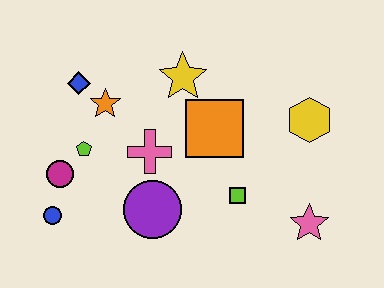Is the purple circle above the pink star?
Yes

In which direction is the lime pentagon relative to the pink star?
The lime pentagon is to the left of the pink star.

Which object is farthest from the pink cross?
The pink star is farthest from the pink cross.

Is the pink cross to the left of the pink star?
Yes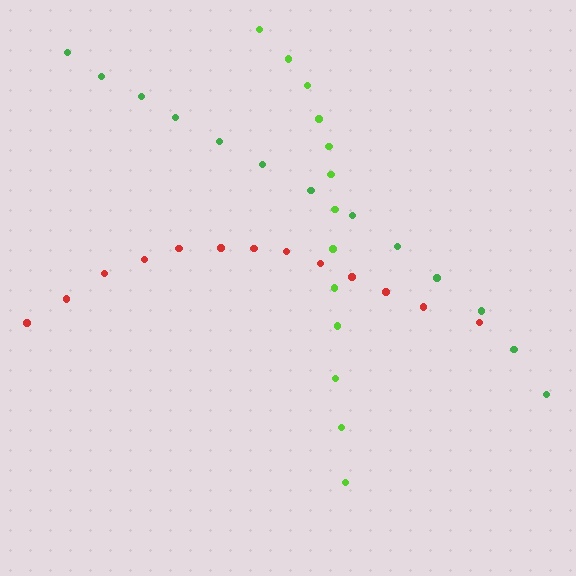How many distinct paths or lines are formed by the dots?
There are 3 distinct paths.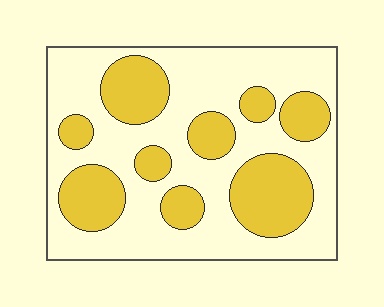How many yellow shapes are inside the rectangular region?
9.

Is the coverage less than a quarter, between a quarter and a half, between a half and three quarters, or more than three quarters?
Between a quarter and a half.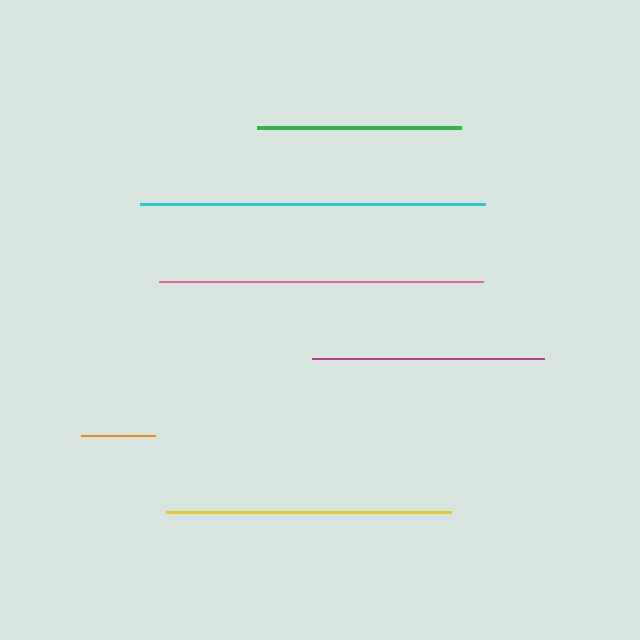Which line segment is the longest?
The cyan line is the longest at approximately 345 pixels.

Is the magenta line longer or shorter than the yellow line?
The yellow line is longer than the magenta line.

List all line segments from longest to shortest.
From longest to shortest: cyan, pink, yellow, magenta, green, orange.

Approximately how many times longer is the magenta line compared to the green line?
The magenta line is approximately 1.1 times the length of the green line.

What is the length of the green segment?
The green segment is approximately 203 pixels long.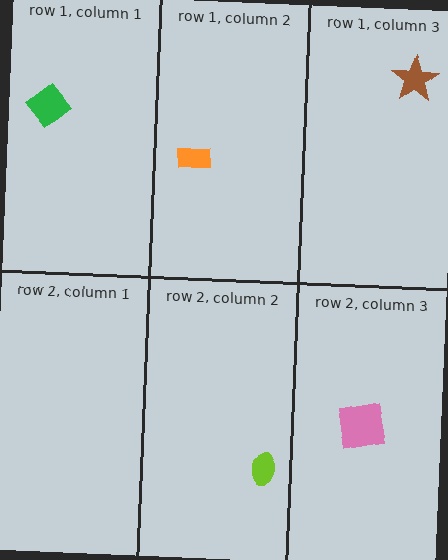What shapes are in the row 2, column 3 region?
The pink square.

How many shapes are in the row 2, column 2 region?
1.